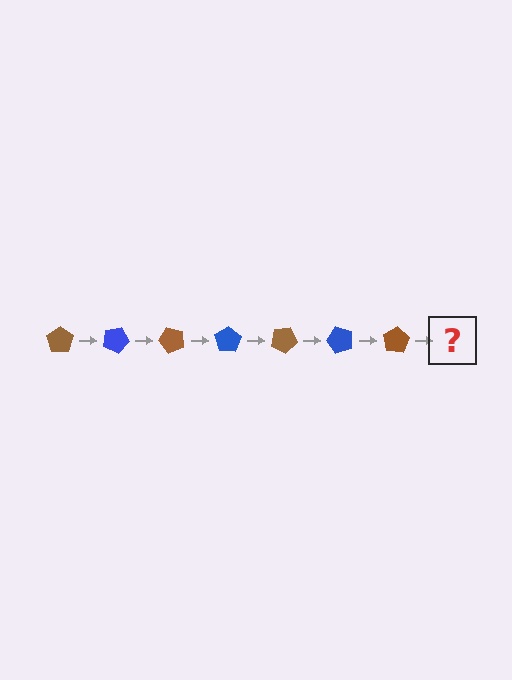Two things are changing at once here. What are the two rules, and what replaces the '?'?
The two rules are that it rotates 25 degrees each step and the color cycles through brown and blue. The '?' should be a blue pentagon, rotated 175 degrees from the start.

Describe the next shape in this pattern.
It should be a blue pentagon, rotated 175 degrees from the start.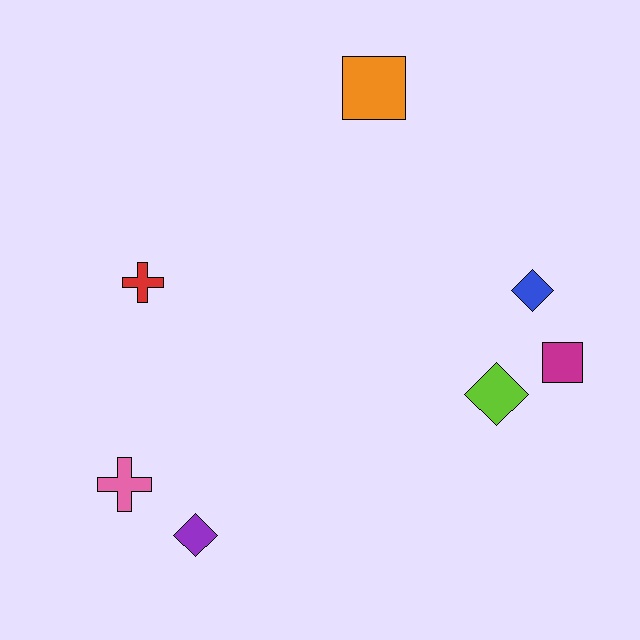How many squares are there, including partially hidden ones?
There are 2 squares.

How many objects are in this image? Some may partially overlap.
There are 7 objects.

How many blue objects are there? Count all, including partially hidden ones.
There is 1 blue object.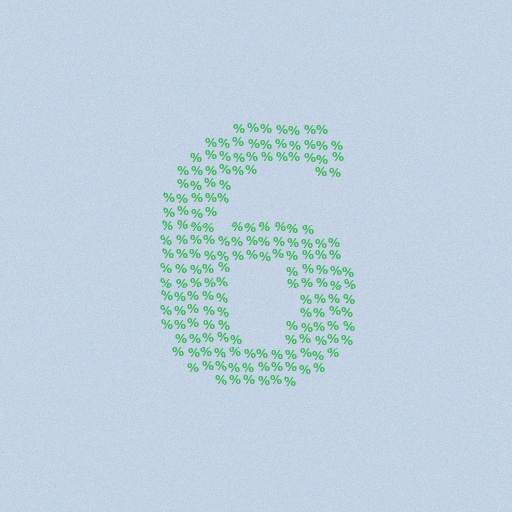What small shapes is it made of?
It is made of small percent signs.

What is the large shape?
The large shape is the digit 6.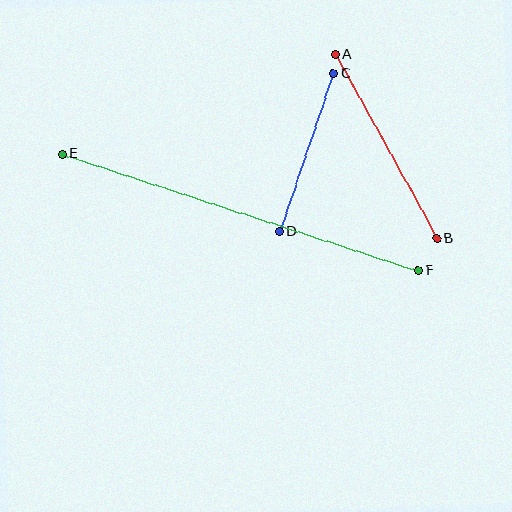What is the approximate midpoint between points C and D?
The midpoint is at approximately (306, 152) pixels.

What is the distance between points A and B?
The distance is approximately 210 pixels.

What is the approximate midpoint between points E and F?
The midpoint is at approximately (240, 212) pixels.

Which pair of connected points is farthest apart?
Points E and F are farthest apart.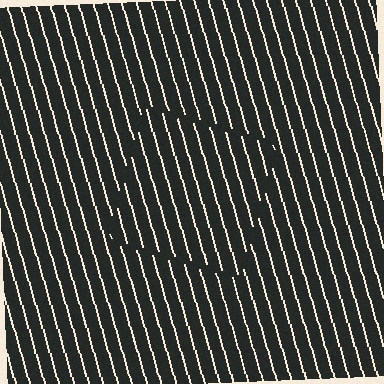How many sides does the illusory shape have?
4 sides — the line-ends trace a square.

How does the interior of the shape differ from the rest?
The interior of the shape contains the same grating, shifted by half a period — the contour is defined by the phase discontinuity where line-ends from the inner and outer gratings abut.